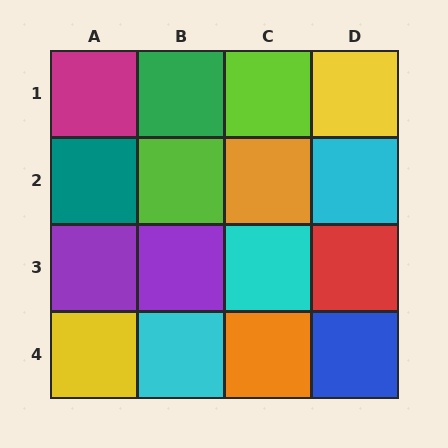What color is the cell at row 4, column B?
Cyan.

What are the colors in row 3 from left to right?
Purple, purple, cyan, red.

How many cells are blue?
1 cell is blue.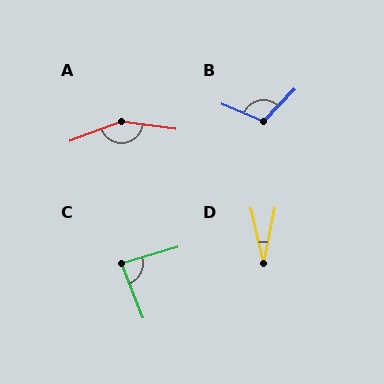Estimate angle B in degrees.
Approximately 111 degrees.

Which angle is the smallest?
D, at approximately 25 degrees.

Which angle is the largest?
A, at approximately 151 degrees.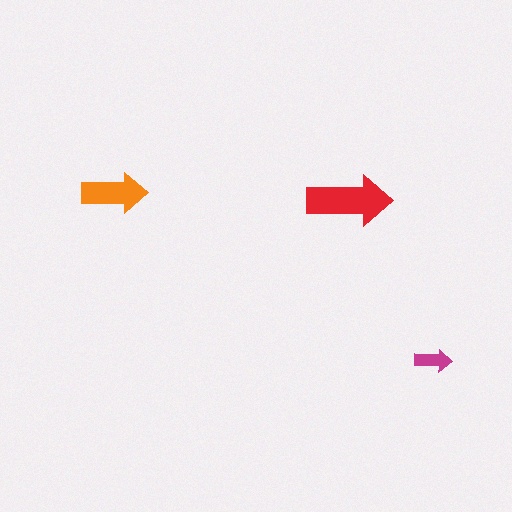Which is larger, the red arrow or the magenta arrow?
The red one.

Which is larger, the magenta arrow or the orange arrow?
The orange one.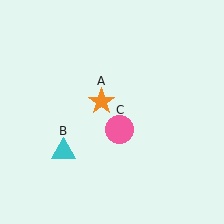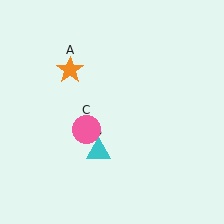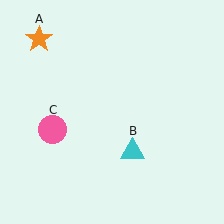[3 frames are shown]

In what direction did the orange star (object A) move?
The orange star (object A) moved up and to the left.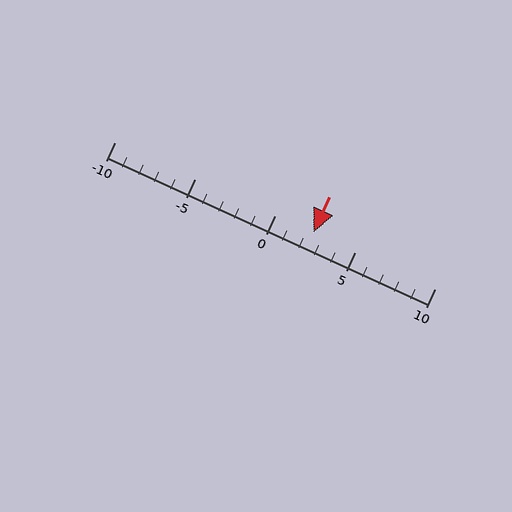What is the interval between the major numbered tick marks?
The major tick marks are spaced 5 units apart.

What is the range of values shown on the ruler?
The ruler shows values from -10 to 10.